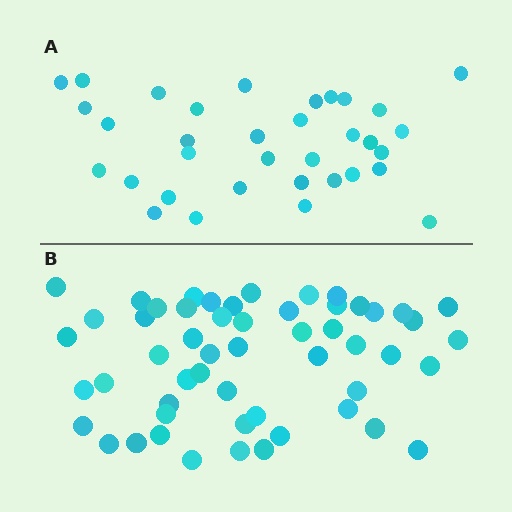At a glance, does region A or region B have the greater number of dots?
Region B (the bottom region) has more dots.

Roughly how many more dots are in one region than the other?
Region B has approximately 20 more dots than region A.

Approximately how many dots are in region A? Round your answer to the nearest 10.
About 30 dots. (The exact count is 34, which rounds to 30.)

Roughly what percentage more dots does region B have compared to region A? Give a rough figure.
About 60% more.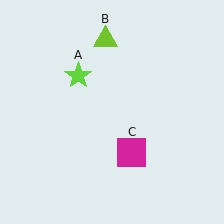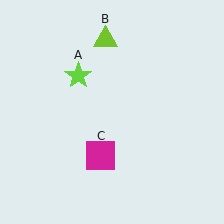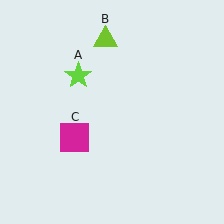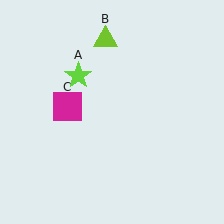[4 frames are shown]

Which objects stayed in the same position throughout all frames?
Lime star (object A) and lime triangle (object B) remained stationary.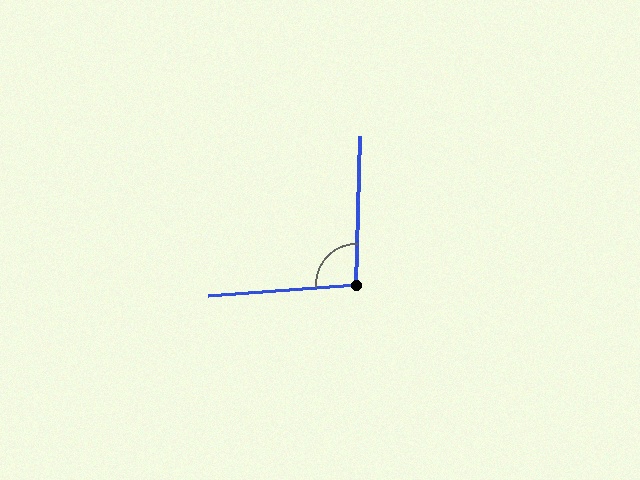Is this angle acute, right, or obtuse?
It is obtuse.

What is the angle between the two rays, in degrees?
Approximately 96 degrees.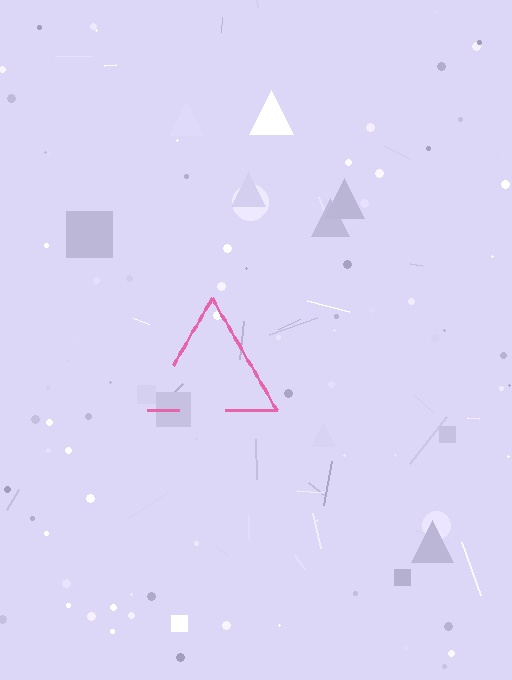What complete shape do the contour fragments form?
The contour fragments form a triangle.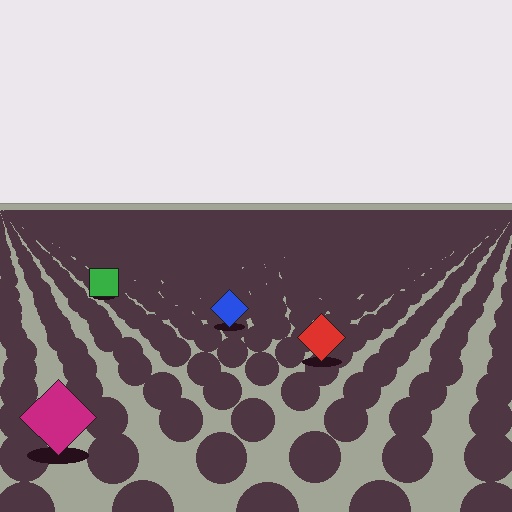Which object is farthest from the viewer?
The green square is farthest from the viewer. It appears smaller and the ground texture around it is denser.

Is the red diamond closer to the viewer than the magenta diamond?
No. The magenta diamond is closer — you can tell from the texture gradient: the ground texture is coarser near it.